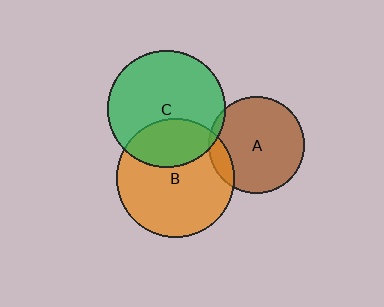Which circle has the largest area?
Circle B (orange).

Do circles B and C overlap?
Yes.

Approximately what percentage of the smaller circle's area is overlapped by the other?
Approximately 30%.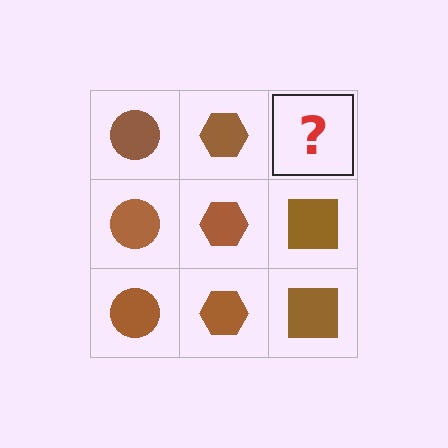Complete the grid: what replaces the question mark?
The question mark should be replaced with a brown square.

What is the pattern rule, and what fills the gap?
The rule is that each column has a consistent shape. The gap should be filled with a brown square.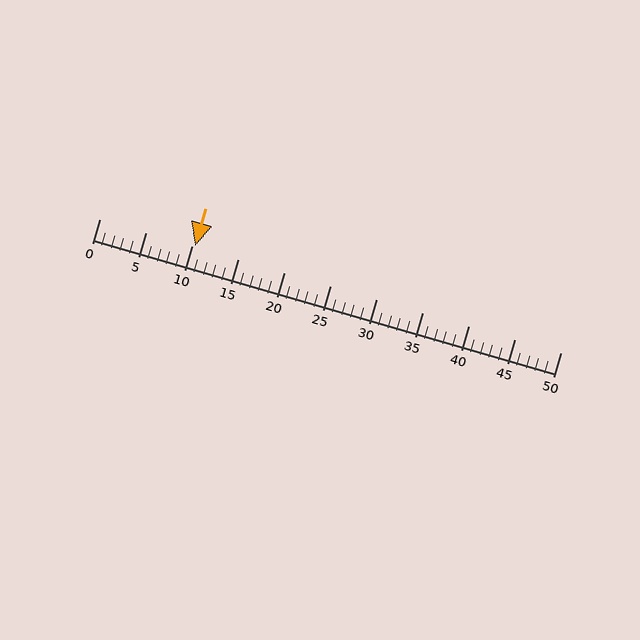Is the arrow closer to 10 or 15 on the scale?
The arrow is closer to 10.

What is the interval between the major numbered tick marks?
The major tick marks are spaced 5 units apart.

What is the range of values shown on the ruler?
The ruler shows values from 0 to 50.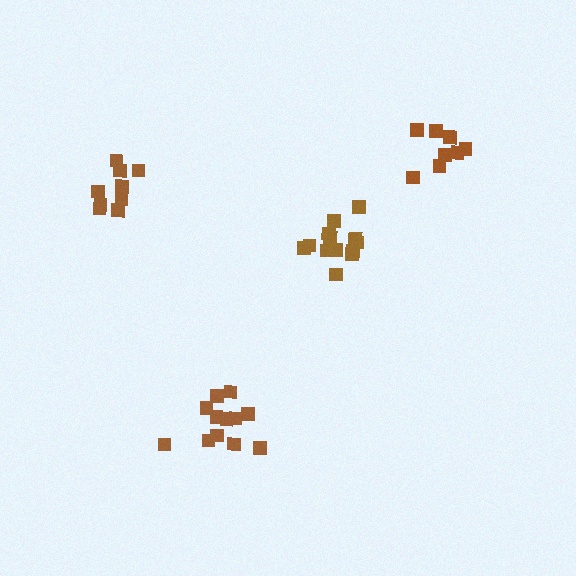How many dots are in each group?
Group 1: 14 dots, Group 2: 9 dots, Group 3: 12 dots, Group 4: 9 dots (44 total).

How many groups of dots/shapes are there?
There are 4 groups.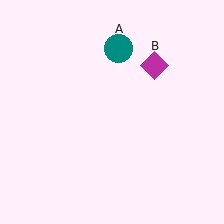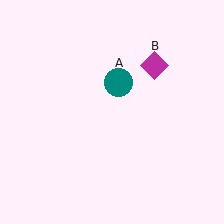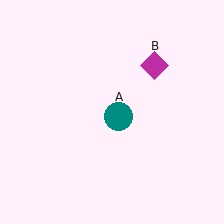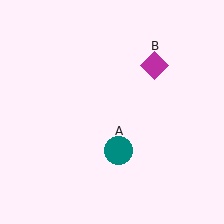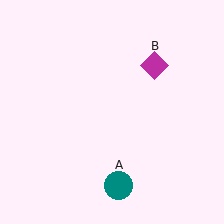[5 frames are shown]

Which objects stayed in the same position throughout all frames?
Magenta diamond (object B) remained stationary.